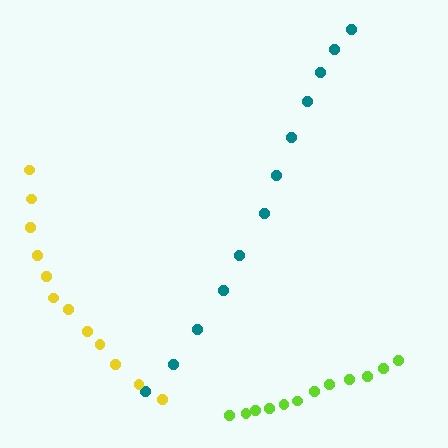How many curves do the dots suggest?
There are 3 distinct paths.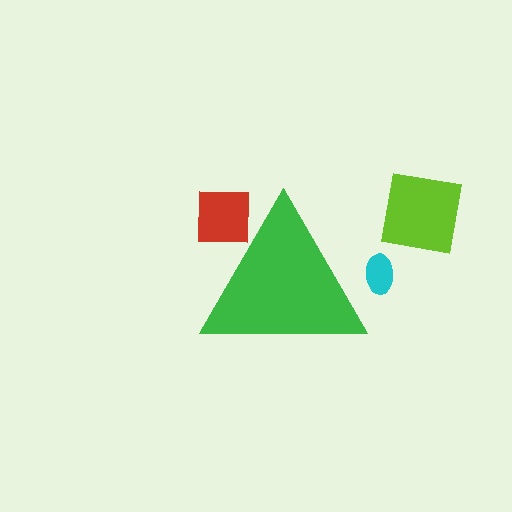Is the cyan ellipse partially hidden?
Yes, the cyan ellipse is partially hidden behind the green triangle.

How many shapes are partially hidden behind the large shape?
2 shapes are partially hidden.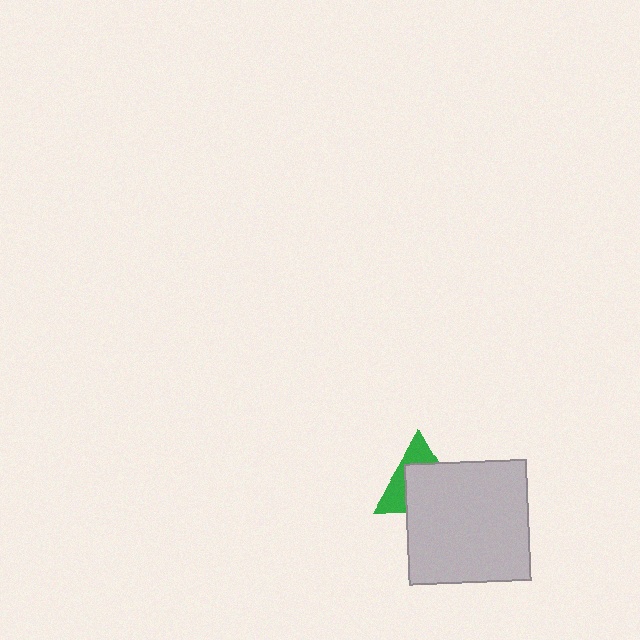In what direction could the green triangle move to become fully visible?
The green triangle could move toward the upper-left. That would shift it out from behind the light gray square entirely.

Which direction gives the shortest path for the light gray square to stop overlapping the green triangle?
Moving toward the lower-right gives the shortest separation.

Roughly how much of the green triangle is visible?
A small part of it is visible (roughly 40%).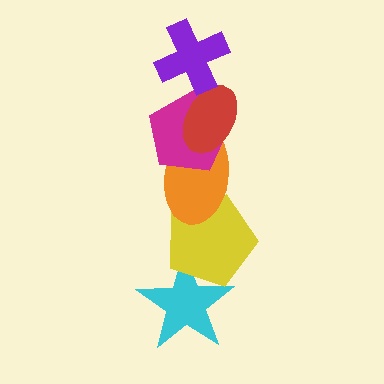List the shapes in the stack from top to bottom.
From top to bottom: the purple cross, the red ellipse, the magenta pentagon, the orange ellipse, the yellow pentagon, the cyan star.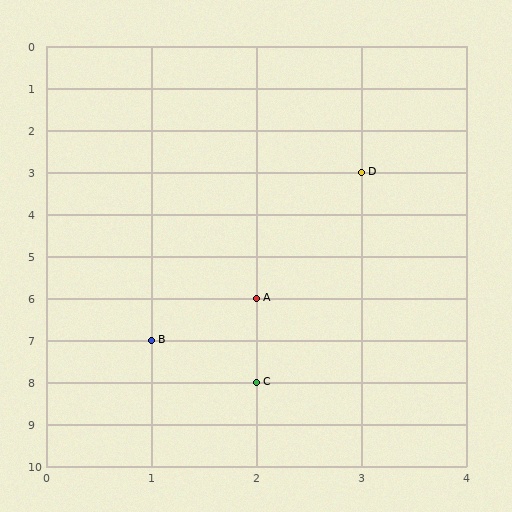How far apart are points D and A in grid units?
Points D and A are 1 column and 3 rows apart (about 3.2 grid units diagonally).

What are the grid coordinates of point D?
Point D is at grid coordinates (3, 3).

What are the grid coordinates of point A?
Point A is at grid coordinates (2, 6).